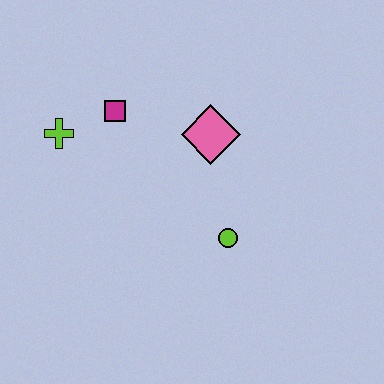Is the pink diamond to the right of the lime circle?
No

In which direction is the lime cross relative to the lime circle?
The lime cross is to the left of the lime circle.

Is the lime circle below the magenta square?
Yes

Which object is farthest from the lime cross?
The lime circle is farthest from the lime cross.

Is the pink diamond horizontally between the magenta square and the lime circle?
Yes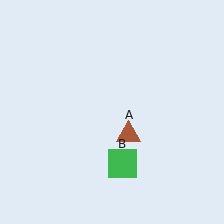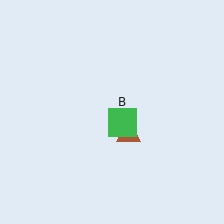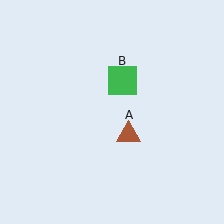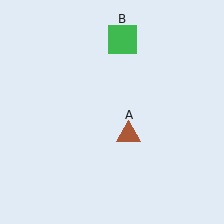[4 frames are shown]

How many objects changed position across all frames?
1 object changed position: green square (object B).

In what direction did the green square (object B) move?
The green square (object B) moved up.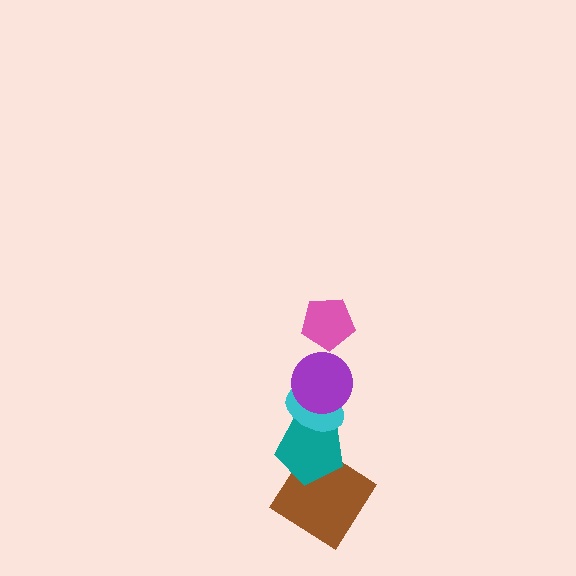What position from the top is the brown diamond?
The brown diamond is 5th from the top.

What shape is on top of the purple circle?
The pink pentagon is on top of the purple circle.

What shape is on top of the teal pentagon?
The cyan ellipse is on top of the teal pentagon.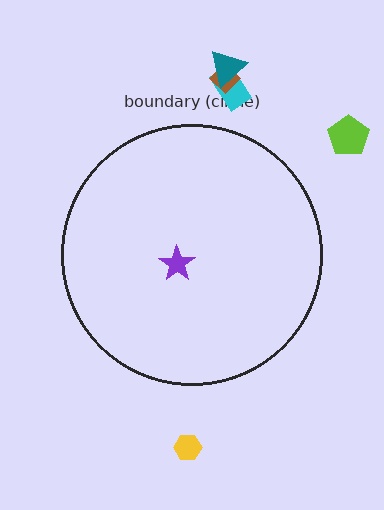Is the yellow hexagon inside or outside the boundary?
Outside.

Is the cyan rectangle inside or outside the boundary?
Outside.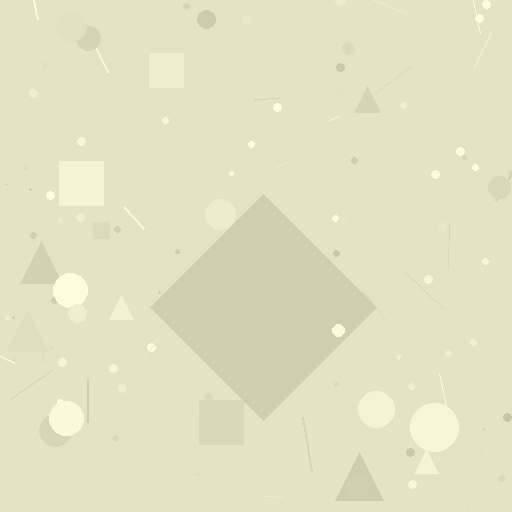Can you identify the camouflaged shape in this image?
The camouflaged shape is a diamond.